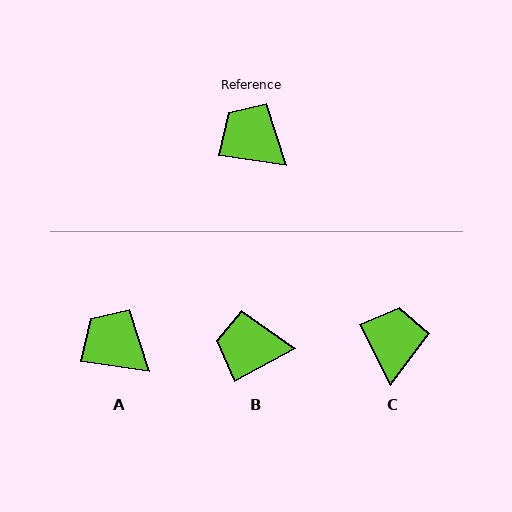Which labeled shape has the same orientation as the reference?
A.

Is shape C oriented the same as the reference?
No, it is off by about 54 degrees.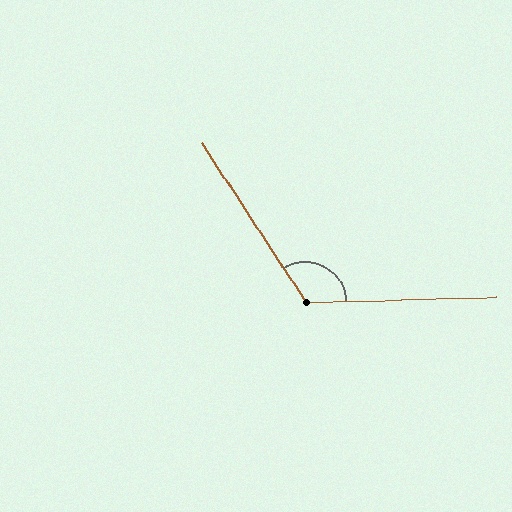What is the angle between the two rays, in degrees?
Approximately 122 degrees.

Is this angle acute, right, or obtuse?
It is obtuse.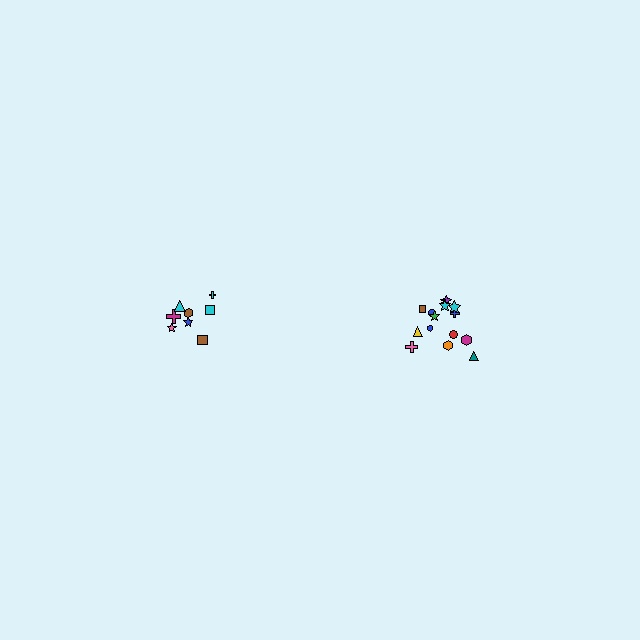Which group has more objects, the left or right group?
The right group.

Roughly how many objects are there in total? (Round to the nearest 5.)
Roughly 25 objects in total.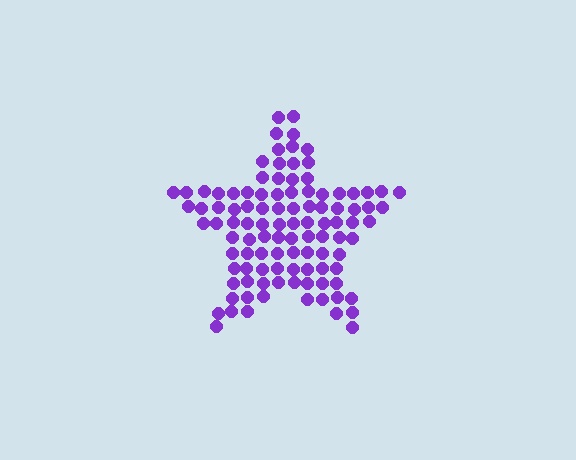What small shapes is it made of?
It is made of small circles.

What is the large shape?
The large shape is a star.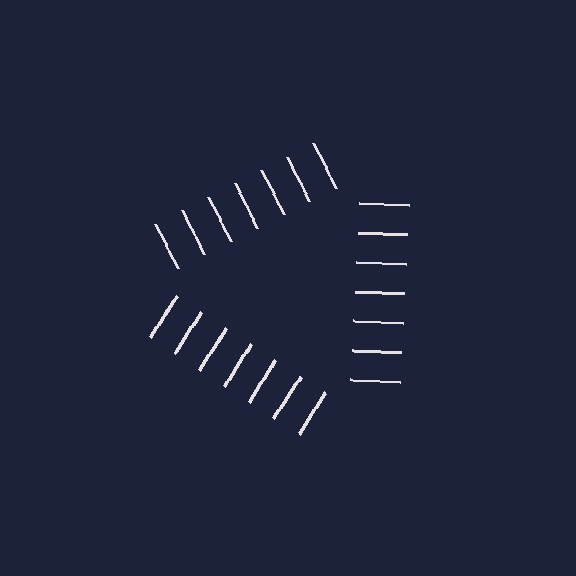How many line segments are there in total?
21 — 7 along each of the 3 edges.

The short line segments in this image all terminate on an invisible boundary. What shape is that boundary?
An illusory triangle — the line segments terminate on its edges but no continuous stroke is drawn.